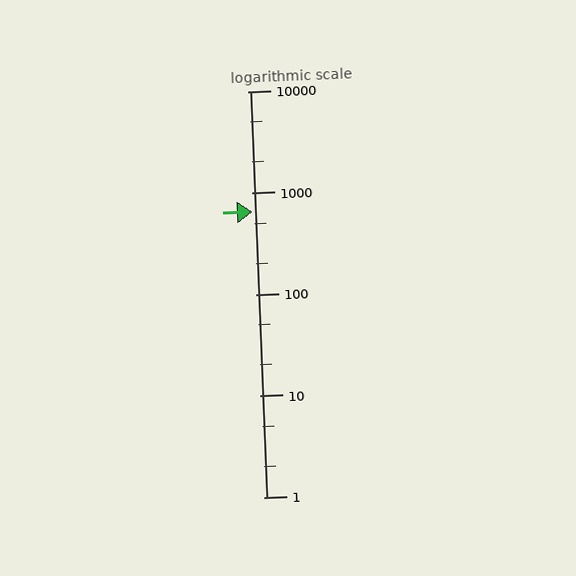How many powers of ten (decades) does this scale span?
The scale spans 4 decades, from 1 to 10000.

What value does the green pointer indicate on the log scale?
The pointer indicates approximately 650.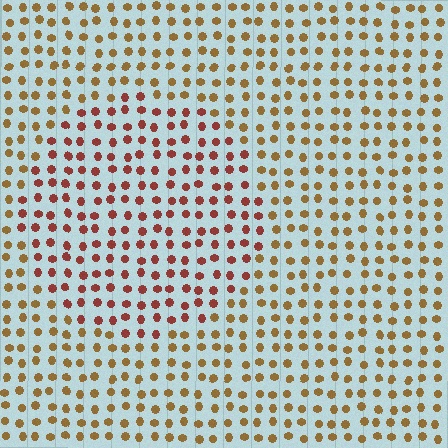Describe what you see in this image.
The image is filled with small brown elements in a uniform arrangement. A circle-shaped region is visible where the elements are tinted to a slightly different hue, forming a subtle color boundary.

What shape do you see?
I see a circle.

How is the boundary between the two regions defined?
The boundary is defined purely by a slight shift in hue (about 36 degrees). Spacing, size, and orientation are identical on both sides.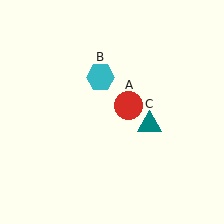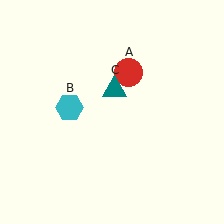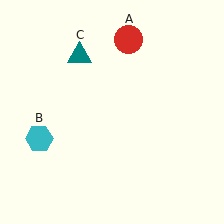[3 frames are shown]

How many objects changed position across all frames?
3 objects changed position: red circle (object A), cyan hexagon (object B), teal triangle (object C).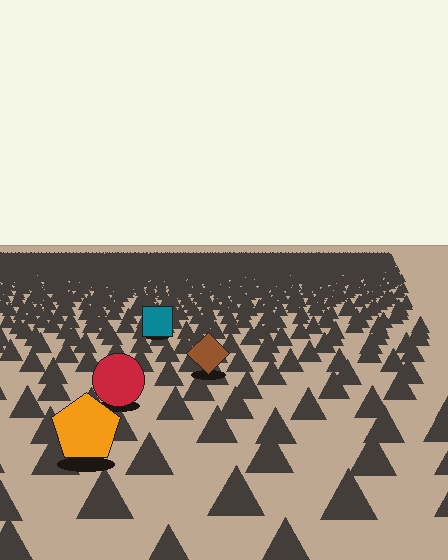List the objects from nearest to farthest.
From nearest to farthest: the orange pentagon, the red circle, the brown diamond, the teal square.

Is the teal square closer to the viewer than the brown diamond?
No. The brown diamond is closer — you can tell from the texture gradient: the ground texture is coarser near it.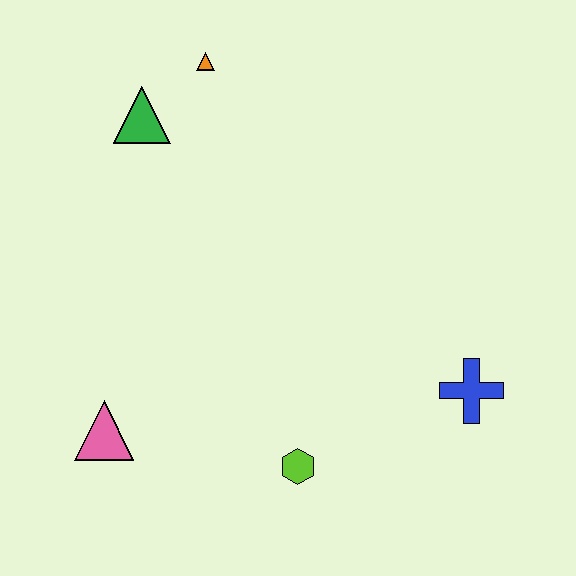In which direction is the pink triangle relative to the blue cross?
The pink triangle is to the left of the blue cross.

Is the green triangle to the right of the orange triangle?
No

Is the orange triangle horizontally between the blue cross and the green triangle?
Yes